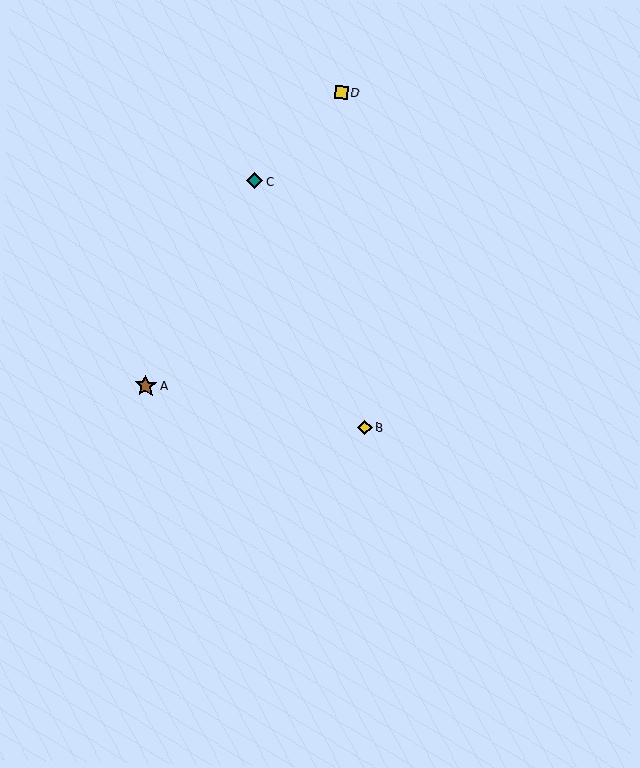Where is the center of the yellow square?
The center of the yellow square is at (341, 92).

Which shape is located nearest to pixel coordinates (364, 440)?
The yellow diamond (labeled B) at (365, 428) is nearest to that location.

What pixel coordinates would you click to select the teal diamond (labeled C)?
Click at (255, 181) to select the teal diamond C.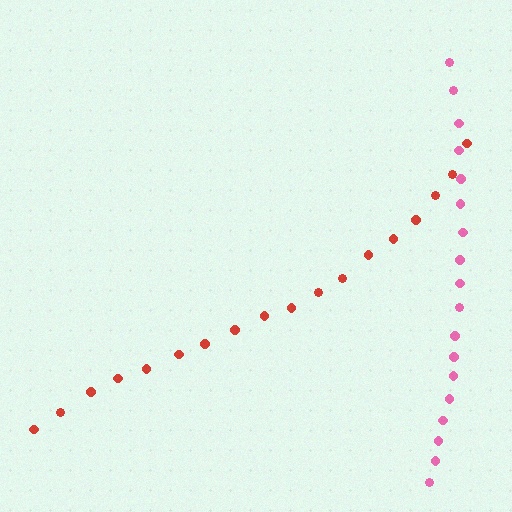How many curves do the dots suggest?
There are 2 distinct paths.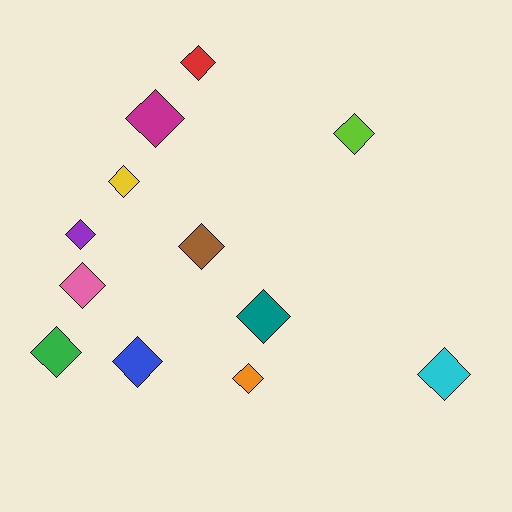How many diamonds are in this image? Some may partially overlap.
There are 12 diamonds.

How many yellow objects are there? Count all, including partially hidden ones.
There is 1 yellow object.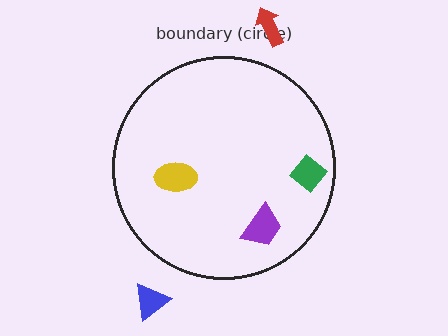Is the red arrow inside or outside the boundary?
Outside.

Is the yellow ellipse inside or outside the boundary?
Inside.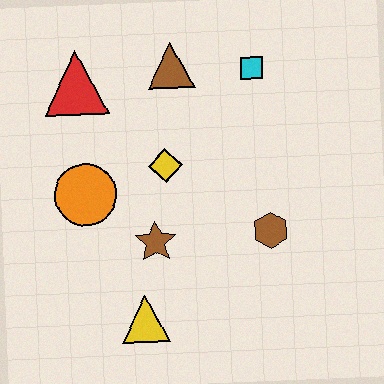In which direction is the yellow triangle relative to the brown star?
The yellow triangle is below the brown star.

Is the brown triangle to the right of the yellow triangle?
Yes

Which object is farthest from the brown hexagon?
The red triangle is farthest from the brown hexagon.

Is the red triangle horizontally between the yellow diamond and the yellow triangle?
No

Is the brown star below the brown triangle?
Yes